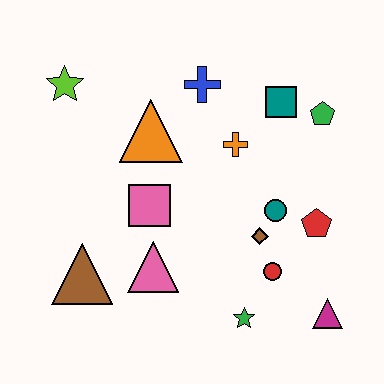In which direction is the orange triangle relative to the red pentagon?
The orange triangle is to the left of the red pentagon.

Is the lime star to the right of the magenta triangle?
No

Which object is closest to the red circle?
The brown diamond is closest to the red circle.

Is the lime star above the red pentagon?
Yes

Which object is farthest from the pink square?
The magenta triangle is farthest from the pink square.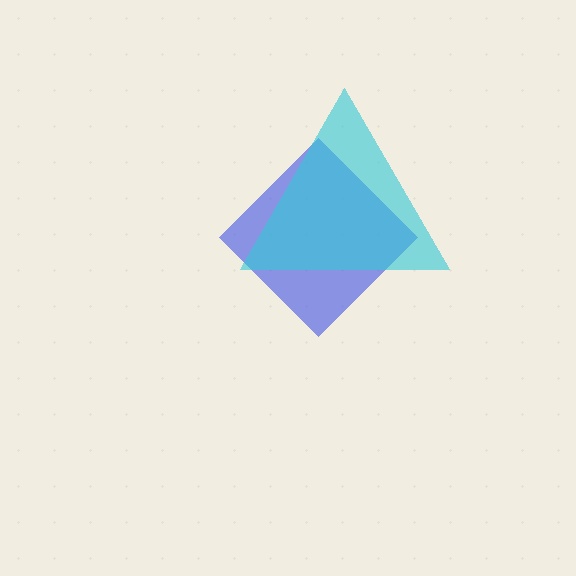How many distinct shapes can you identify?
There are 2 distinct shapes: a blue diamond, a cyan triangle.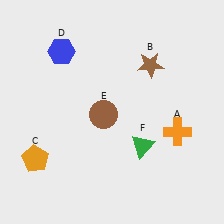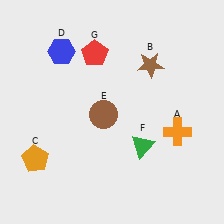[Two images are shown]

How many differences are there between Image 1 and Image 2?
There is 1 difference between the two images.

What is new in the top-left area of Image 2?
A red pentagon (G) was added in the top-left area of Image 2.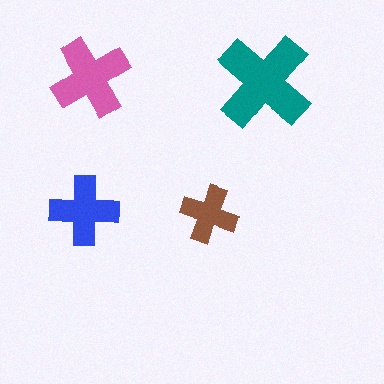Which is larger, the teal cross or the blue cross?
The teal one.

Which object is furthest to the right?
The teal cross is rightmost.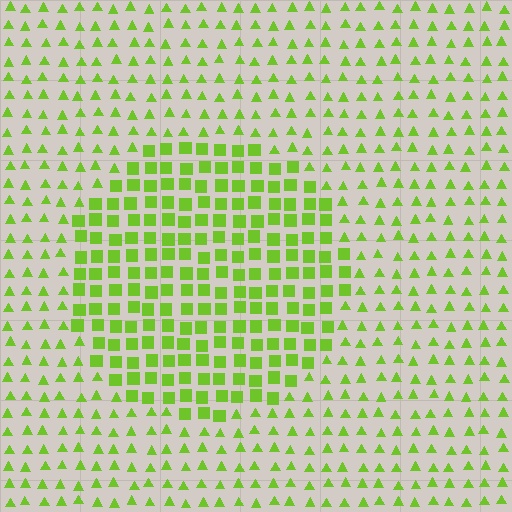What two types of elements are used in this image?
The image uses squares inside the circle region and triangles outside it.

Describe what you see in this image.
The image is filled with small lime elements arranged in a uniform grid. A circle-shaped region contains squares, while the surrounding area contains triangles. The boundary is defined purely by the change in element shape.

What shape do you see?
I see a circle.